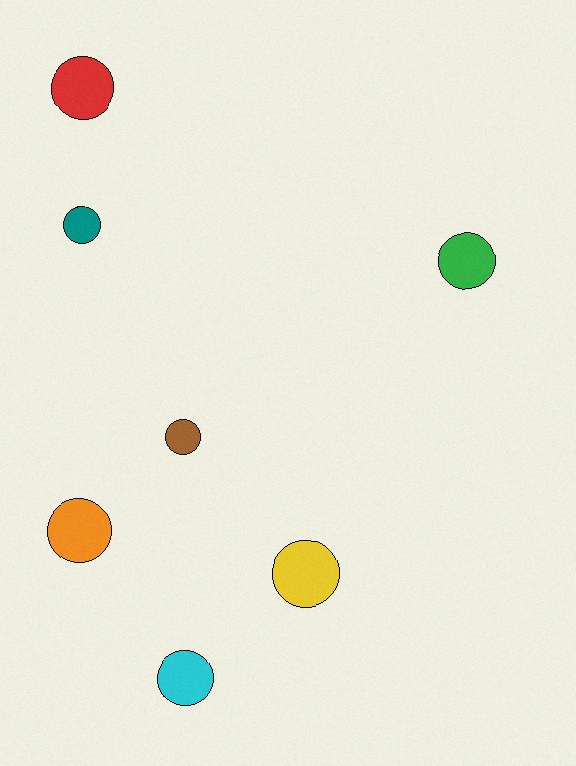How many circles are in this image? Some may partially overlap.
There are 7 circles.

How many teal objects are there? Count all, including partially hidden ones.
There is 1 teal object.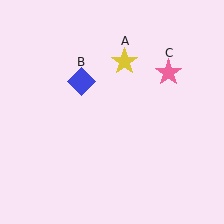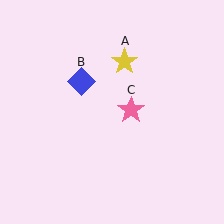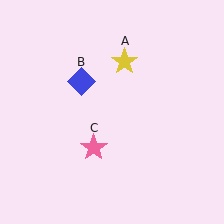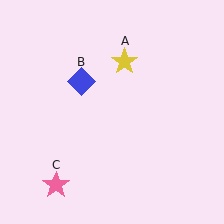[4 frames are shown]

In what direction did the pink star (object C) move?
The pink star (object C) moved down and to the left.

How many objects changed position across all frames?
1 object changed position: pink star (object C).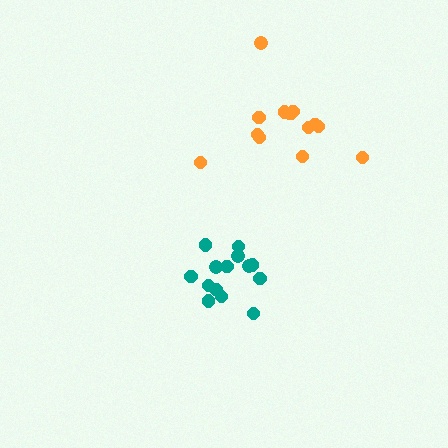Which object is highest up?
The orange cluster is topmost.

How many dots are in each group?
Group 1: 14 dots, Group 2: 14 dots (28 total).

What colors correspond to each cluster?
The clusters are colored: teal, orange.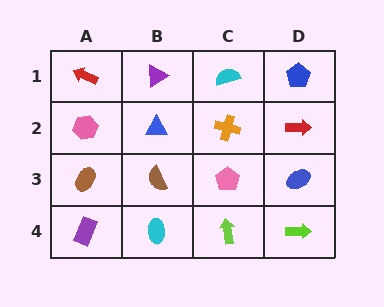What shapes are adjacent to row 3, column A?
A pink hexagon (row 2, column A), a purple rectangle (row 4, column A), a brown semicircle (row 3, column B).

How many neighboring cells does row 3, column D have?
3.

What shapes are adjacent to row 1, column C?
An orange cross (row 2, column C), a purple triangle (row 1, column B), a blue pentagon (row 1, column D).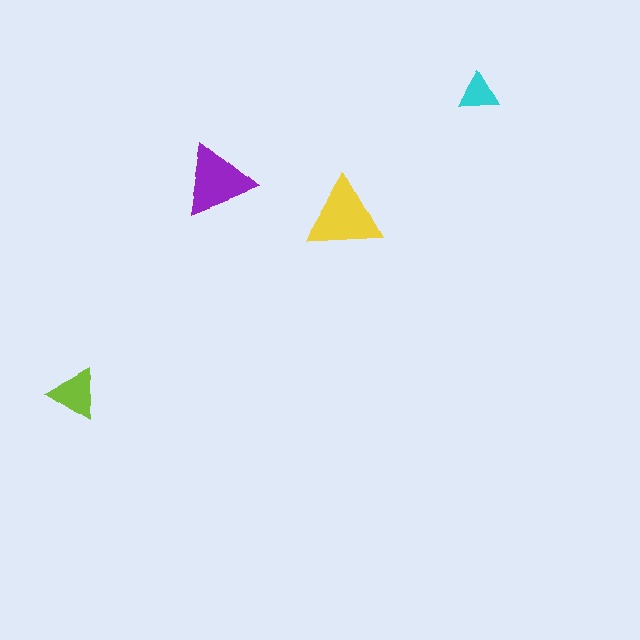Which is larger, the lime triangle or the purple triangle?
The purple one.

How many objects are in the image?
There are 4 objects in the image.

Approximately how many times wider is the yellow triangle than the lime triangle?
About 1.5 times wider.